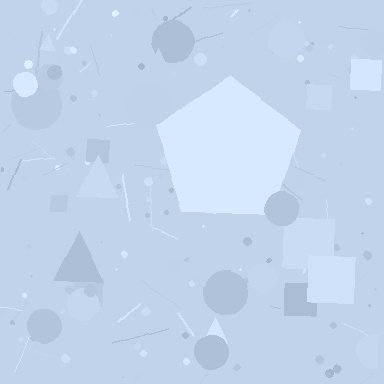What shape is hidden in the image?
A pentagon is hidden in the image.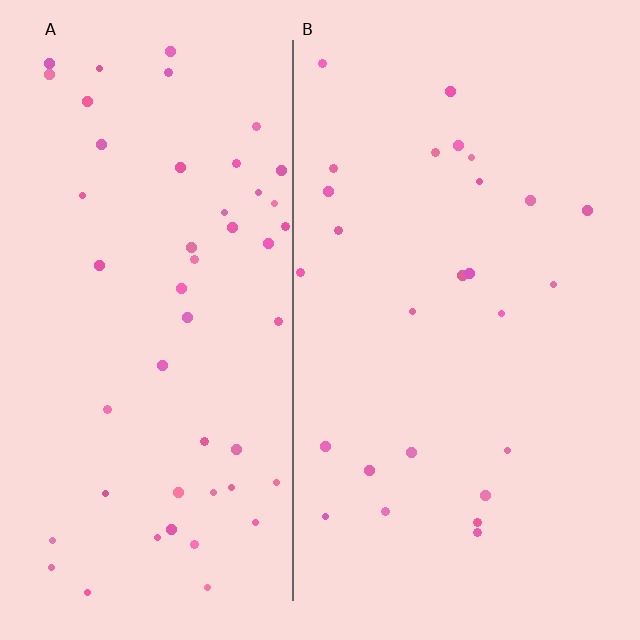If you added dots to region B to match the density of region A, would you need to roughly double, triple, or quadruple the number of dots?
Approximately double.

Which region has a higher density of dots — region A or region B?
A (the left).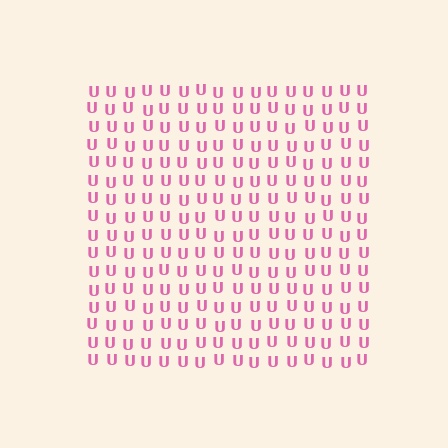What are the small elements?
The small elements are letter U's.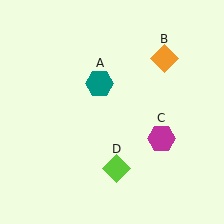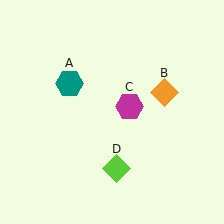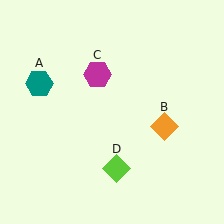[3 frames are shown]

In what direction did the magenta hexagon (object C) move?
The magenta hexagon (object C) moved up and to the left.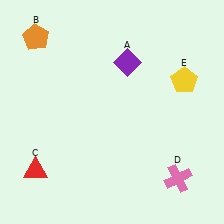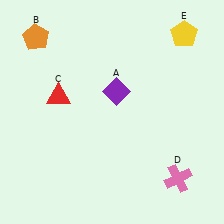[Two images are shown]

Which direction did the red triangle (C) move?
The red triangle (C) moved up.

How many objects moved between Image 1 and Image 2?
3 objects moved between the two images.